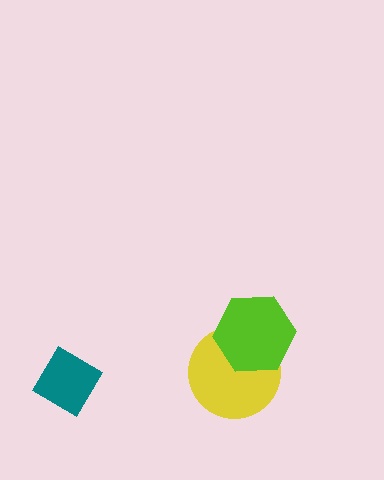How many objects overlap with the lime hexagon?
1 object overlaps with the lime hexagon.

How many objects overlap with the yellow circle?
1 object overlaps with the yellow circle.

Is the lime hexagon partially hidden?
No, no other shape covers it.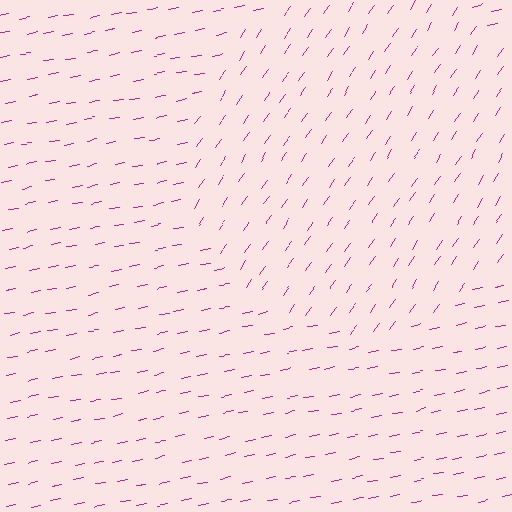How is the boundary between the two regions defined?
The boundary is defined purely by a change in line orientation (approximately 45 degrees difference). All lines are the same color and thickness.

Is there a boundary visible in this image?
Yes, there is a texture boundary formed by a change in line orientation.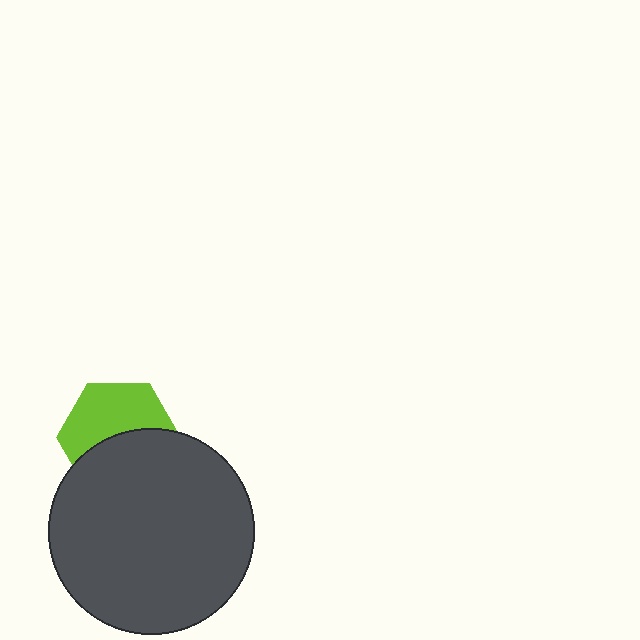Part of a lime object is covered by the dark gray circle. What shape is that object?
It is a hexagon.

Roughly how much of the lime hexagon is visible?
About half of it is visible (roughly 52%).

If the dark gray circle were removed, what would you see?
You would see the complete lime hexagon.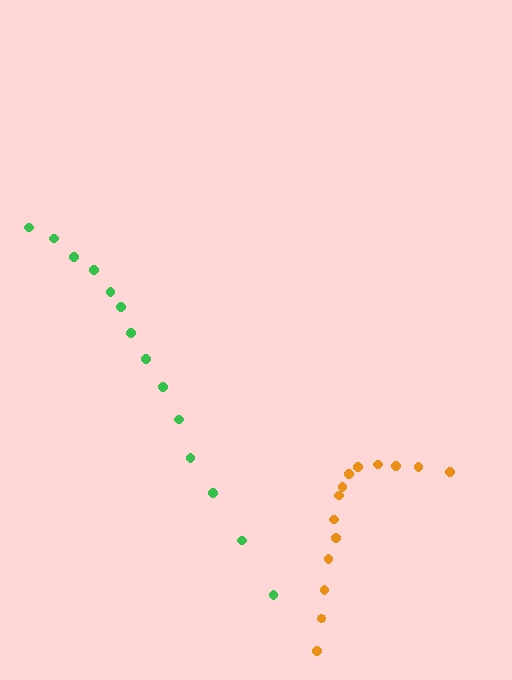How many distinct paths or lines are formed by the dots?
There are 2 distinct paths.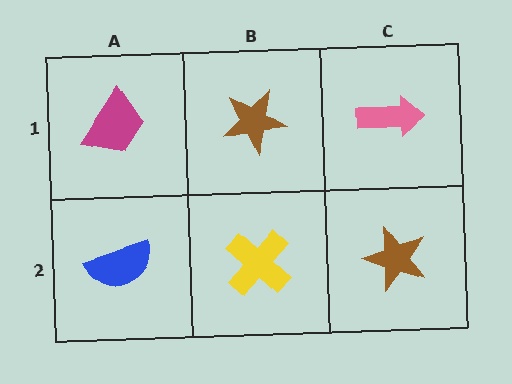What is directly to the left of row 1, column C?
A brown star.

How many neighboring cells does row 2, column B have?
3.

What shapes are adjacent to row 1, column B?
A yellow cross (row 2, column B), a magenta trapezoid (row 1, column A), a pink arrow (row 1, column C).